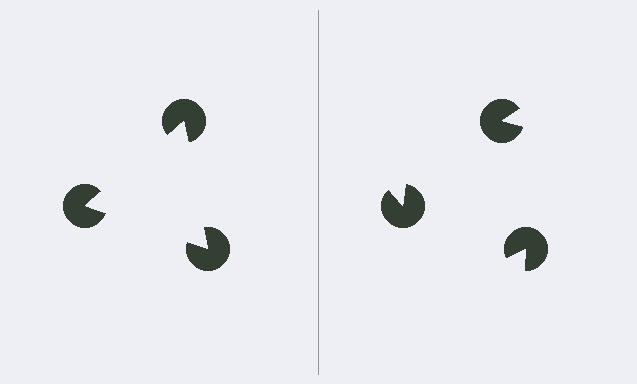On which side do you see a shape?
An illusory triangle appears on the left side. On the right side the wedge cuts are rotated, so no coherent shape forms.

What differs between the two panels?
The pac-man discs are positioned identically on both sides; only the wedge orientations differ. On the left they align to a triangle; on the right they are misaligned.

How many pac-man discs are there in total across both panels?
6 — 3 on each side.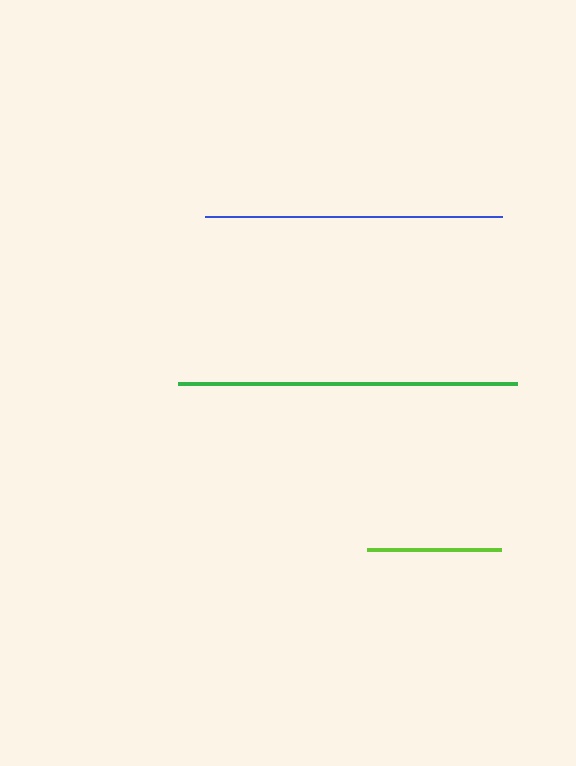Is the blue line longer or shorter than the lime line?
The blue line is longer than the lime line.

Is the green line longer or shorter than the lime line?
The green line is longer than the lime line.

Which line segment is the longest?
The green line is the longest at approximately 339 pixels.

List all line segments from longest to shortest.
From longest to shortest: green, blue, lime.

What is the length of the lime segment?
The lime segment is approximately 135 pixels long.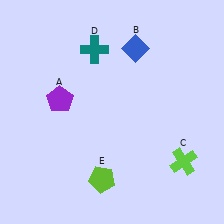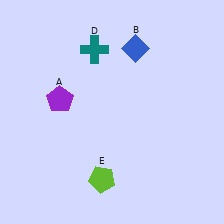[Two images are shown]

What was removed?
The lime cross (C) was removed in Image 2.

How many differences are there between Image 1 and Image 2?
There is 1 difference between the two images.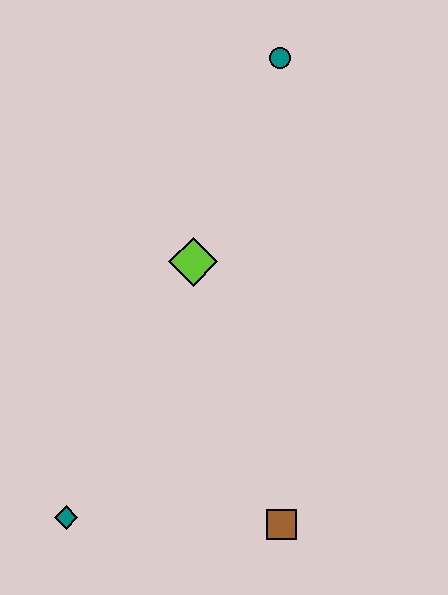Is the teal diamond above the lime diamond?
No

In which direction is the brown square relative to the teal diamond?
The brown square is to the right of the teal diamond.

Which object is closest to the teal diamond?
The brown square is closest to the teal diamond.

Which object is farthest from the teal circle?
The teal diamond is farthest from the teal circle.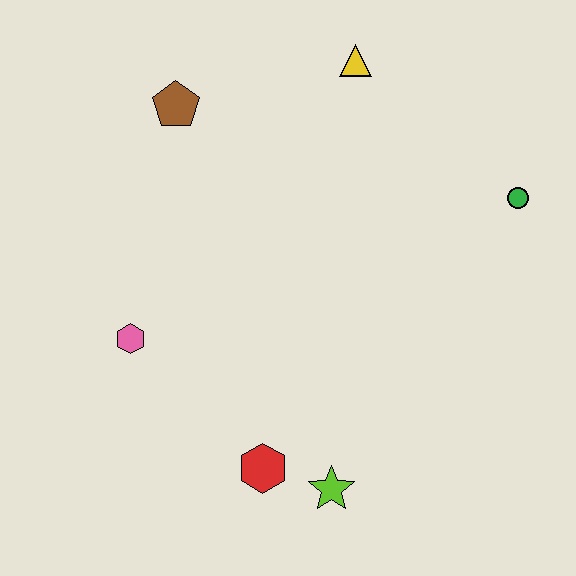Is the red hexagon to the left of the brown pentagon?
No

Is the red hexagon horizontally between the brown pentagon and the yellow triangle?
Yes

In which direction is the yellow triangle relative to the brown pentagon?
The yellow triangle is to the right of the brown pentagon.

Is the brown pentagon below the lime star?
No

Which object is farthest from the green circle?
The pink hexagon is farthest from the green circle.